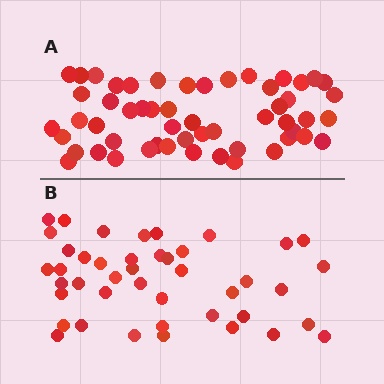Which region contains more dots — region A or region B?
Region A (the top region) has more dots.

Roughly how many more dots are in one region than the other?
Region A has roughly 12 or so more dots than region B.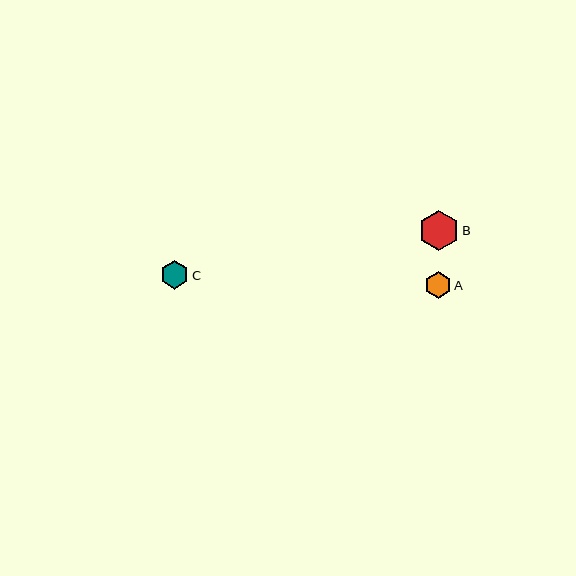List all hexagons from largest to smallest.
From largest to smallest: B, C, A.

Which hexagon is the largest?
Hexagon B is the largest with a size of approximately 41 pixels.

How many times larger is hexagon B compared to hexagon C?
Hexagon B is approximately 1.4 times the size of hexagon C.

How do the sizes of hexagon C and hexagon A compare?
Hexagon C and hexagon A are approximately the same size.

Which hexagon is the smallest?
Hexagon A is the smallest with a size of approximately 26 pixels.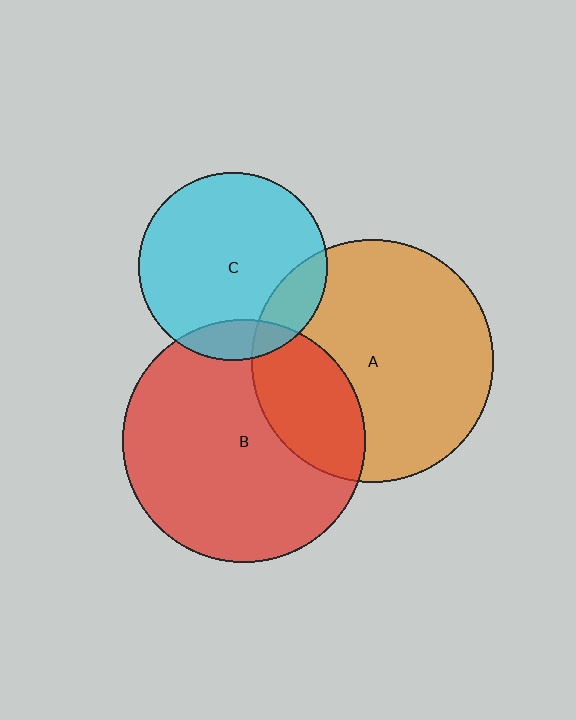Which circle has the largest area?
Circle B (red).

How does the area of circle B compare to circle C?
Approximately 1.7 times.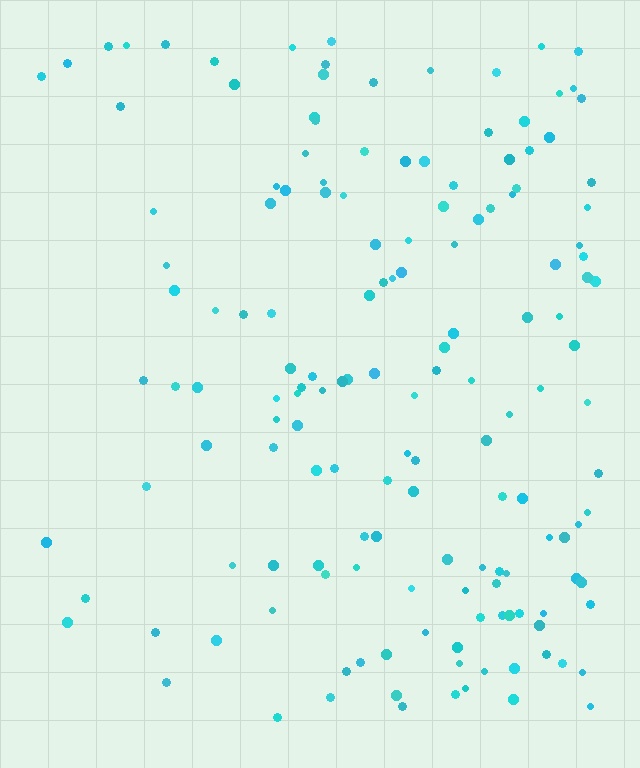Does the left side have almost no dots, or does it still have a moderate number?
Still a moderate number, just noticeably fewer than the right.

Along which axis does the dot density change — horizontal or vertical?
Horizontal.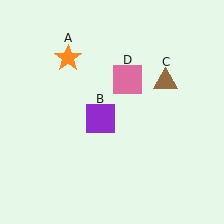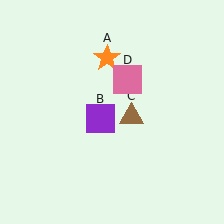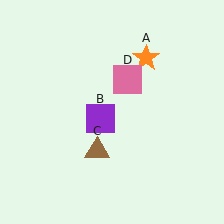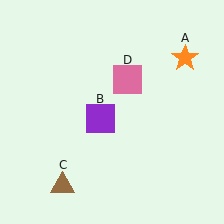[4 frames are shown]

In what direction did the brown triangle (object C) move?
The brown triangle (object C) moved down and to the left.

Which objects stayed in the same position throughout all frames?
Purple square (object B) and pink square (object D) remained stationary.